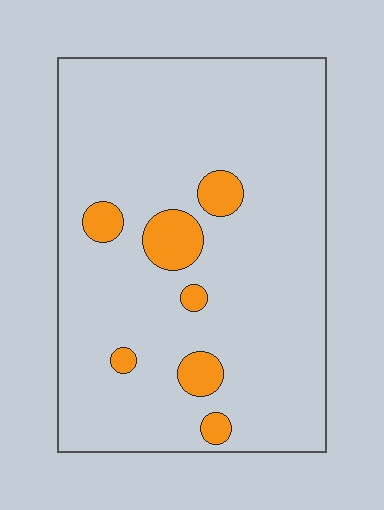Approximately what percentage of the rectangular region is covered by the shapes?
Approximately 10%.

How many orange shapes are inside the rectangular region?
7.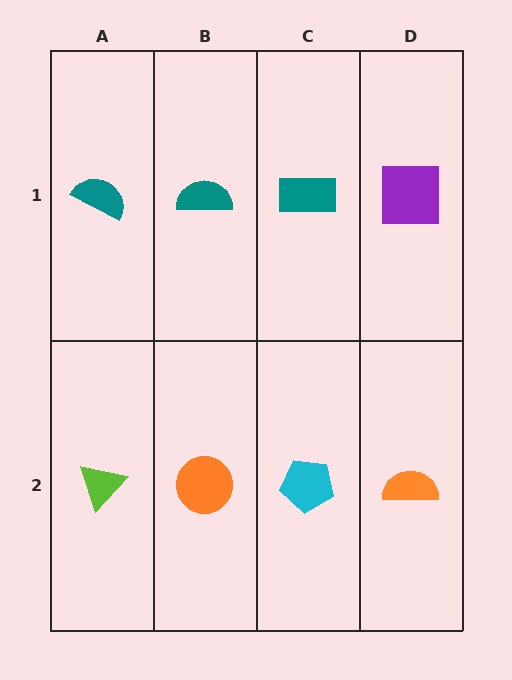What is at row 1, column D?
A purple square.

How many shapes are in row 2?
4 shapes.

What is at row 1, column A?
A teal semicircle.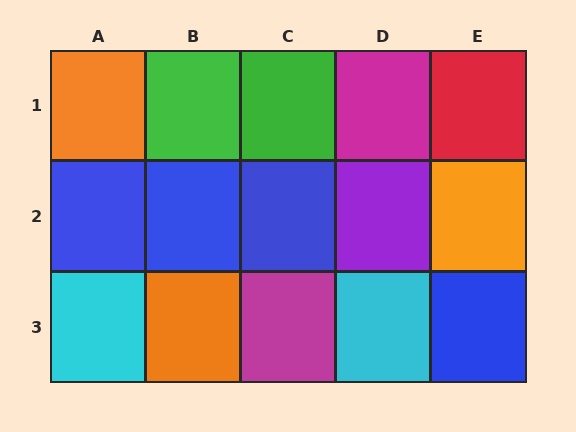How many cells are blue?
4 cells are blue.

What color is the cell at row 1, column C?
Green.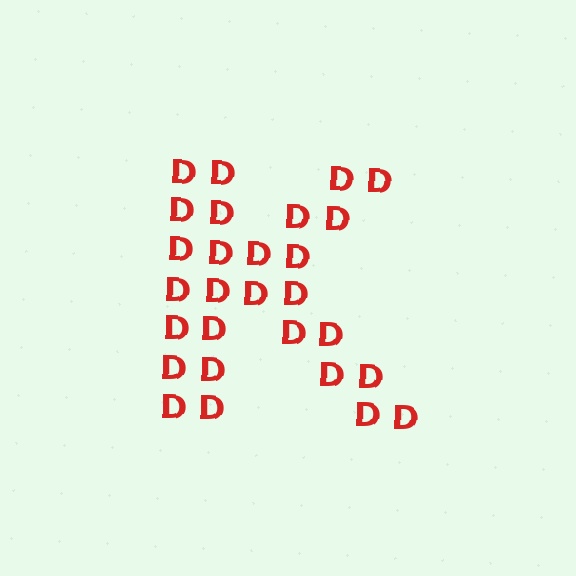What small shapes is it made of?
It is made of small letter D's.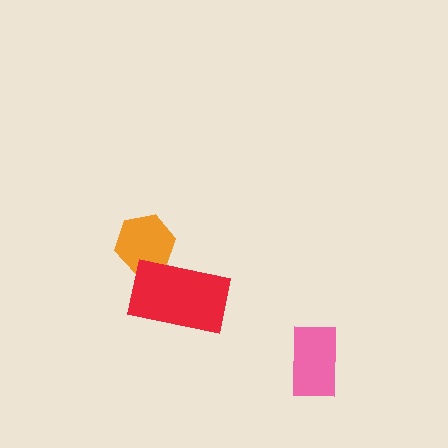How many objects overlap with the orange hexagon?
1 object overlaps with the orange hexagon.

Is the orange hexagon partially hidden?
Yes, it is partially covered by another shape.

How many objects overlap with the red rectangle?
1 object overlaps with the red rectangle.